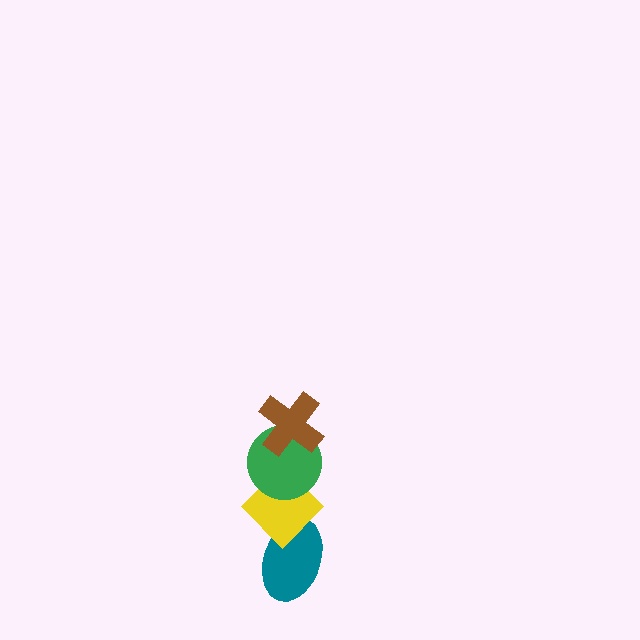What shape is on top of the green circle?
The brown cross is on top of the green circle.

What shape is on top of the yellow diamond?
The green circle is on top of the yellow diamond.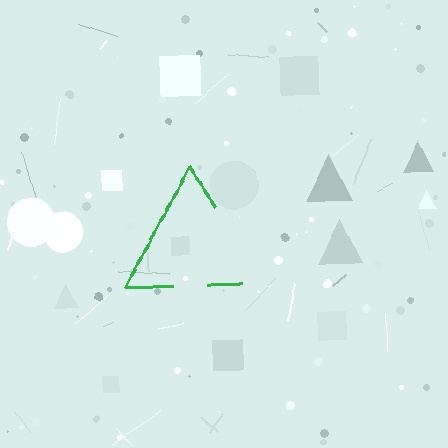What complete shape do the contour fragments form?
The contour fragments form a triangle.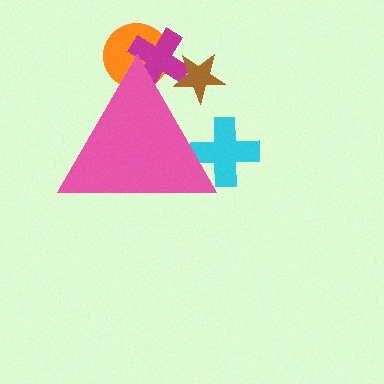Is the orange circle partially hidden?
Yes, the orange circle is partially hidden behind the pink triangle.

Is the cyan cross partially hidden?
Yes, the cyan cross is partially hidden behind the pink triangle.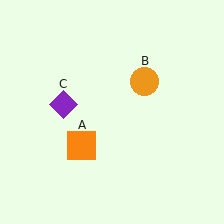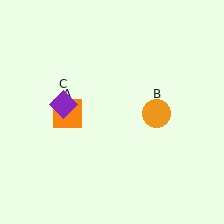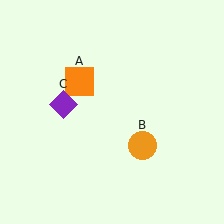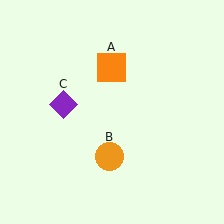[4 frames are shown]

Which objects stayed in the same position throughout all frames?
Purple diamond (object C) remained stationary.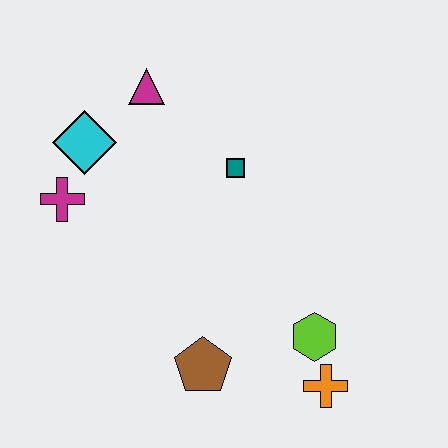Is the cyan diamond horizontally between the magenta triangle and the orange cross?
No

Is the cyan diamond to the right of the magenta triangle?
No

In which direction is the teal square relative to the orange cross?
The teal square is above the orange cross.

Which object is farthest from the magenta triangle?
The orange cross is farthest from the magenta triangle.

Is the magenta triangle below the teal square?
No